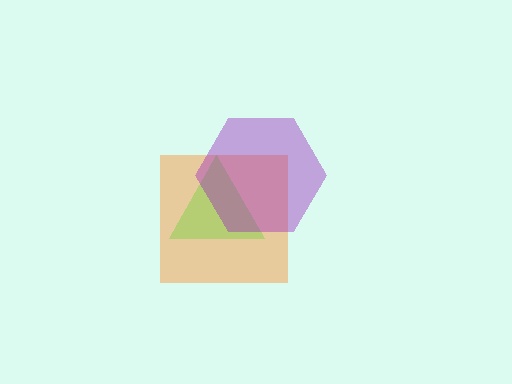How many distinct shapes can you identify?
There are 3 distinct shapes: an orange square, a lime triangle, a purple hexagon.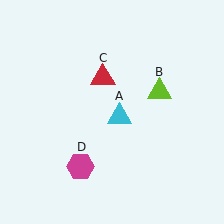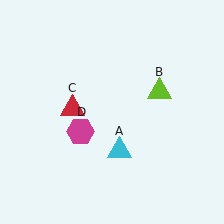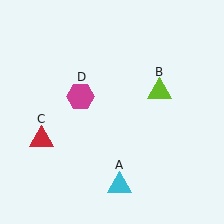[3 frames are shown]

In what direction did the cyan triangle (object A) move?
The cyan triangle (object A) moved down.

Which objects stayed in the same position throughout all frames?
Lime triangle (object B) remained stationary.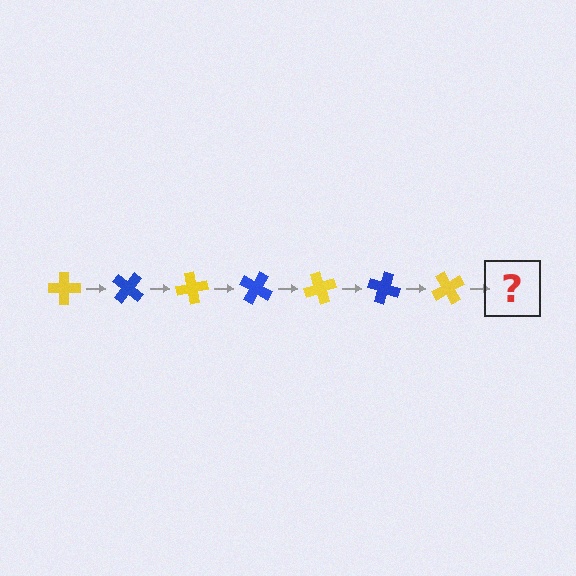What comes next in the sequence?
The next element should be a blue cross, rotated 280 degrees from the start.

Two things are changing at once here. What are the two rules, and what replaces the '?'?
The two rules are that it rotates 40 degrees each step and the color cycles through yellow and blue. The '?' should be a blue cross, rotated 280 degrees from the start.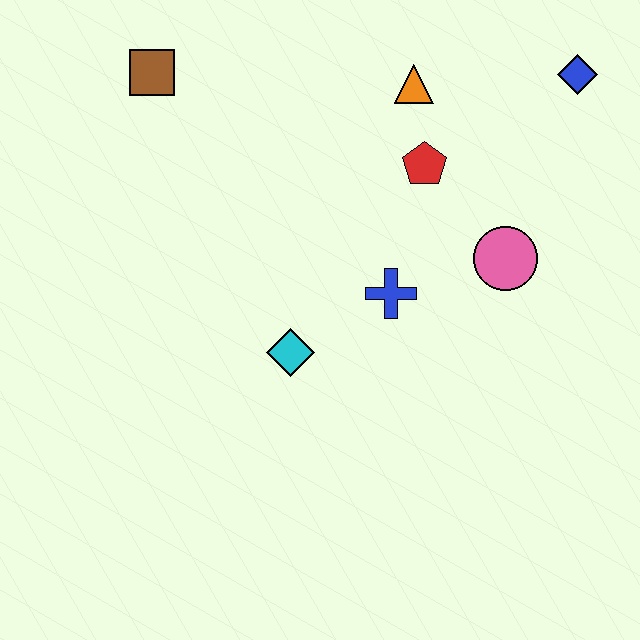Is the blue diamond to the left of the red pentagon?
No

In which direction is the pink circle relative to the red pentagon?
The pink circle is below the red pentagon.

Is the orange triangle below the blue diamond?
Yes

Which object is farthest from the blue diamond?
The brown square is farthest from the blue diamond.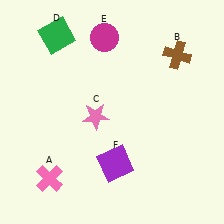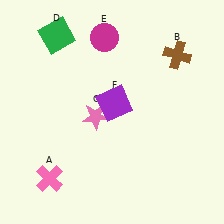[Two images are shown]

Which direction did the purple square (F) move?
The purple square (F) moved up.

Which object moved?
The purple square (F) moved up.